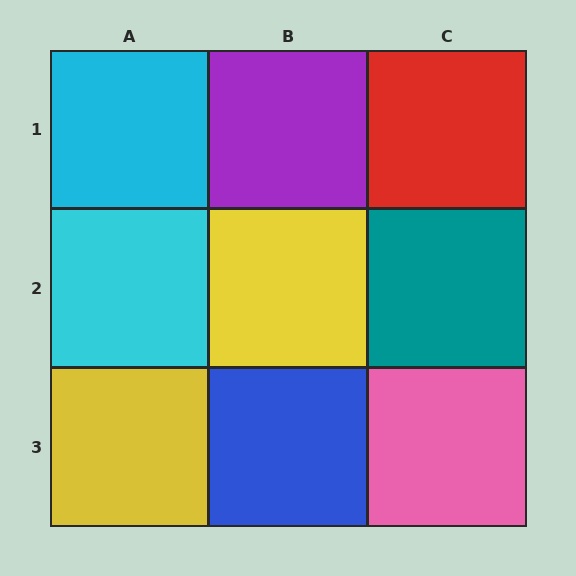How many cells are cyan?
2 cells are cyan.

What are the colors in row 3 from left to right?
Yellow, blue, pink.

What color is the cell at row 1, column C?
Red.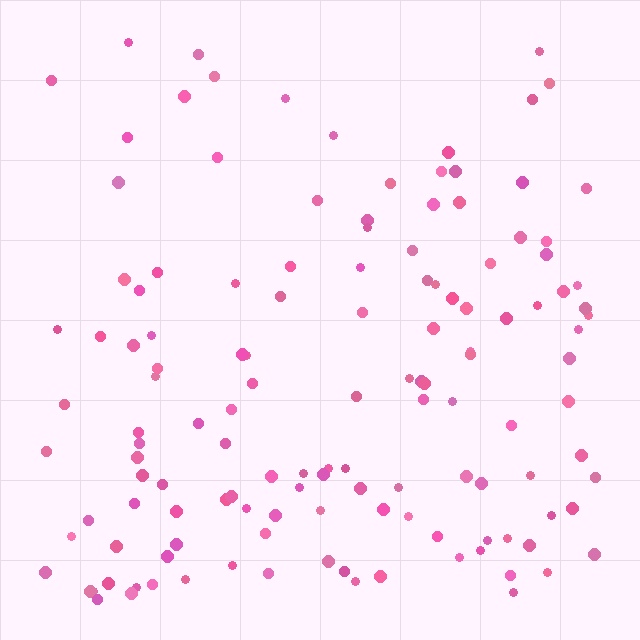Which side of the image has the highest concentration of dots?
The bottom.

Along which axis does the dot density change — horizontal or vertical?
Vertical.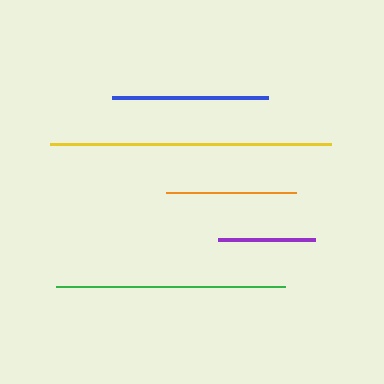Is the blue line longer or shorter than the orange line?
The blue line is longer than the orange line.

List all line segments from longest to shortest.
From longest to shortest: yellow, green, blue, orange, purple.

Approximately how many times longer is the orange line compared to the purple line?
The orange line is approximately 1.3 times the length of the purple line.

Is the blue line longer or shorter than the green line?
The green line is longer than the blue line.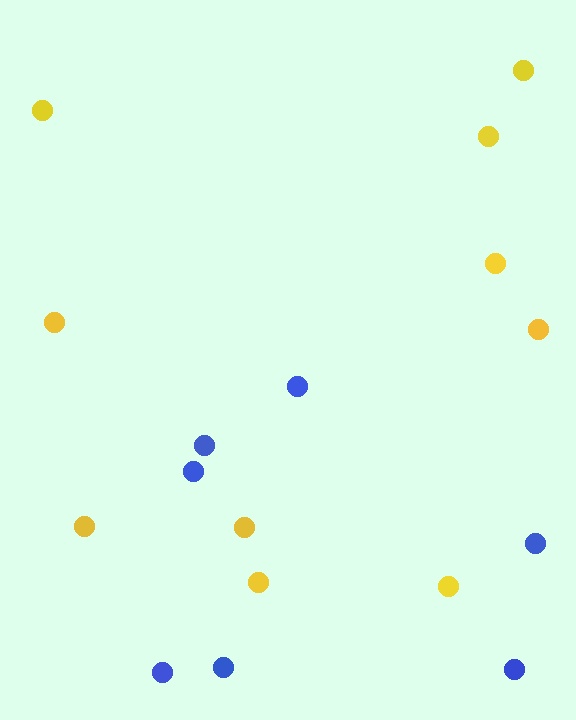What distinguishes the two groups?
There are 2 groups: one group of yellow circles (10) and one group of blue circles (7).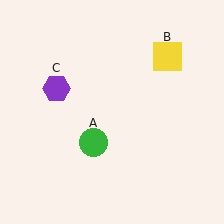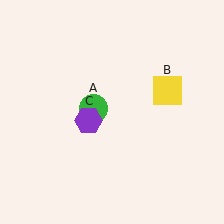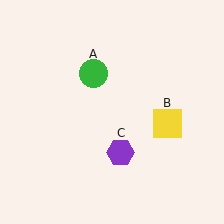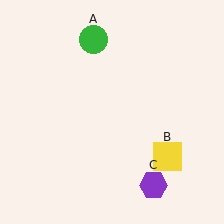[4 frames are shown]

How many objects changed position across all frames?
3 objects changed position: green circle (object A), yellow square (object B), purple hexagon (object C).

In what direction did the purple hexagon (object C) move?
The purple hexagon (object C) moved down and to the right.